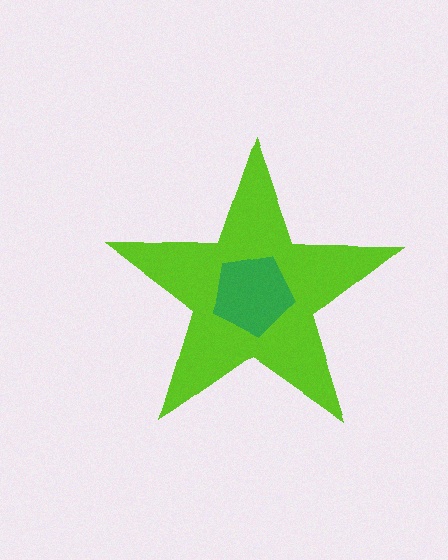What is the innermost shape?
The green pentagon.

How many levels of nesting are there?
2.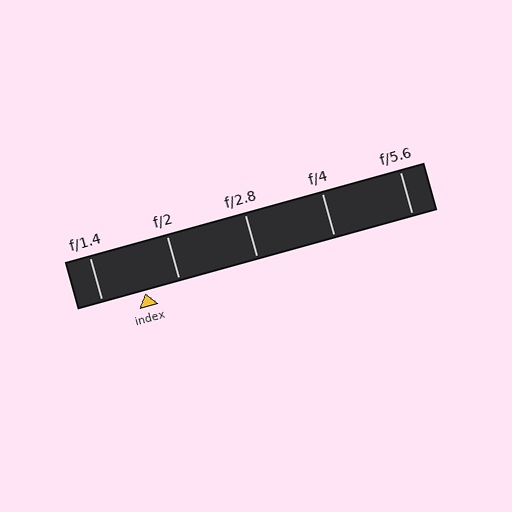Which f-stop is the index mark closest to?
The index mark is closest to f/2.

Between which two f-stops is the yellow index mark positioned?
The index mark is between f/1.4 and f/2.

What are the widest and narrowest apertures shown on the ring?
The widest aperture shown is f/1.4 and the narrowest is f/5.6.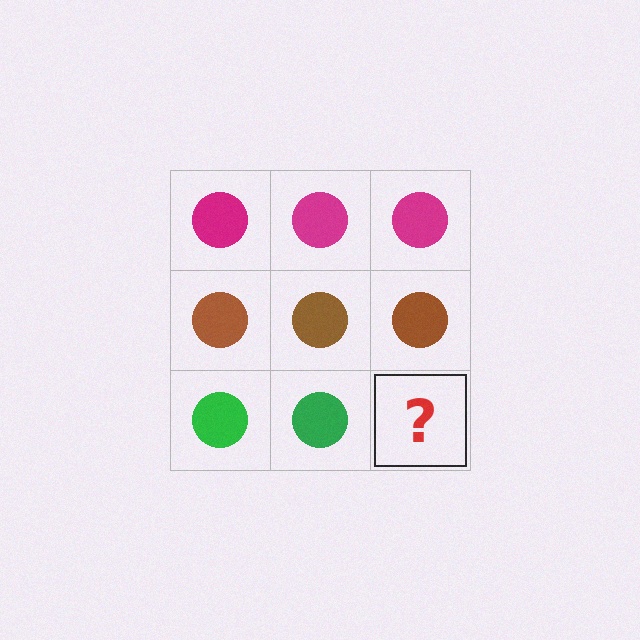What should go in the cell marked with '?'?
The missing cell should contain a green circle.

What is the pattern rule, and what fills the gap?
The rule is that each row has a consistent color. The gap should be filled with a green circle.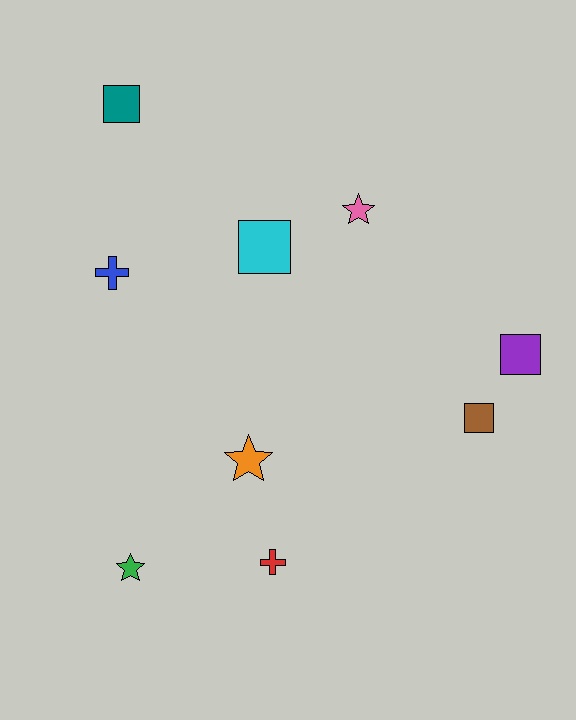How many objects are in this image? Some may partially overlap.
There are 9 objects.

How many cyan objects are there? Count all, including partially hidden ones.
There is 1 cyan object.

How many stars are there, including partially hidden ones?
There are 3 stars.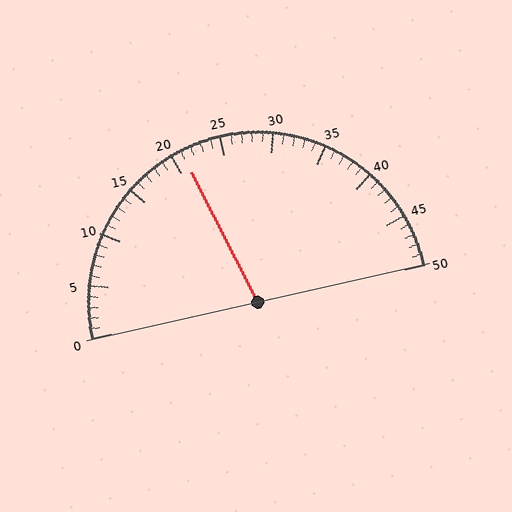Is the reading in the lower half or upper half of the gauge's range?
The reading is in the lower half of the range (0 to 50).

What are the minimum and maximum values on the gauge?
The gauge ranges from 0 to 50.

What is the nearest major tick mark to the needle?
The nearest major tick mark is 20.